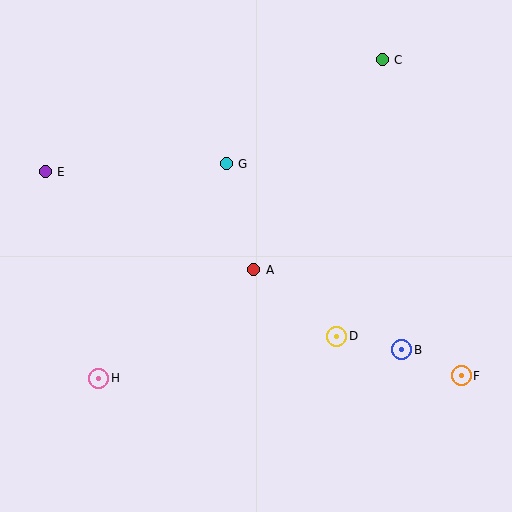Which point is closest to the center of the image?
Point A at (254, 270) is closest to the center.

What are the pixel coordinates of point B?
Point B is at (402, 350).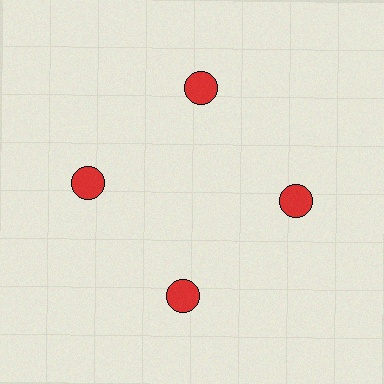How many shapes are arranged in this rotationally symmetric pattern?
There are 4 shapes, arranged in 4 groups of 1.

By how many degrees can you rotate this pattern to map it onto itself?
The pattern maps onto itself every 90 degrees of rotation.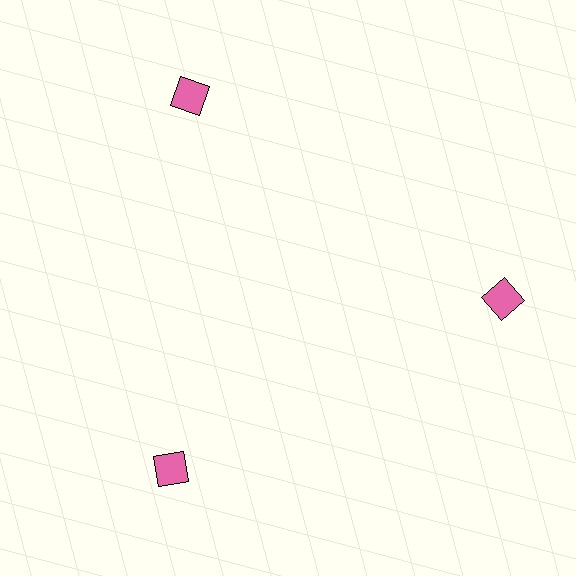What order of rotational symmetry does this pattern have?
This pattern has 3-fold rotational symmetry.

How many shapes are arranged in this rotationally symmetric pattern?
There are 3 shapes, arranged in 3 groups of 1.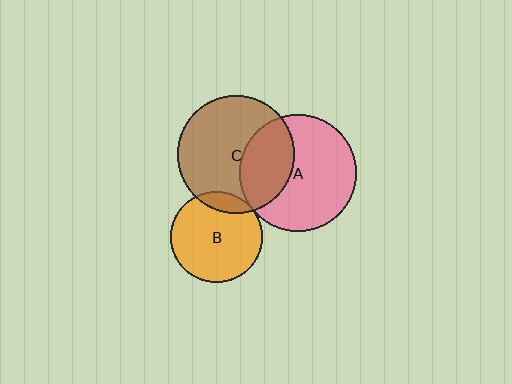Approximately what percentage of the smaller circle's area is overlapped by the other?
Approximately 5%.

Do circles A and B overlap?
Yes.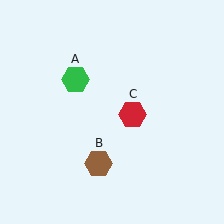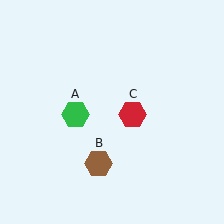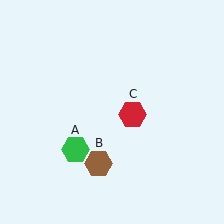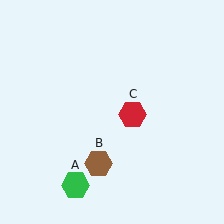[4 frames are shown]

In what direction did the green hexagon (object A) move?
The green hexagon (object A) moved down.